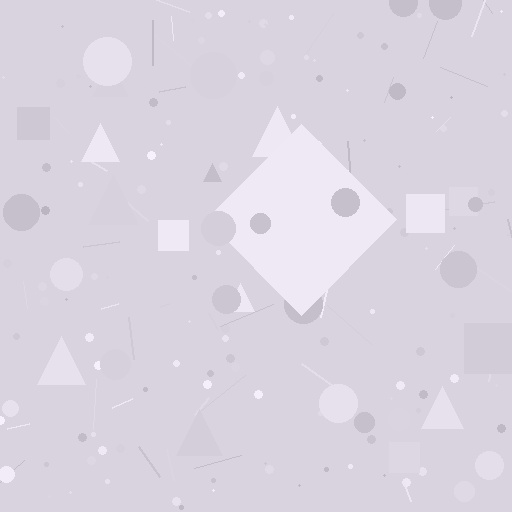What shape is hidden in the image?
A diamond is hidden in the image.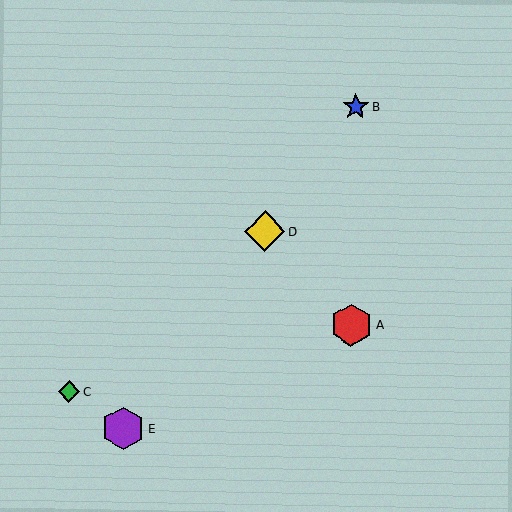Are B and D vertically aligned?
No, B is at x≈355 and D is at x≈265.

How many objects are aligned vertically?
2 objects (A, B) are aligned vertically.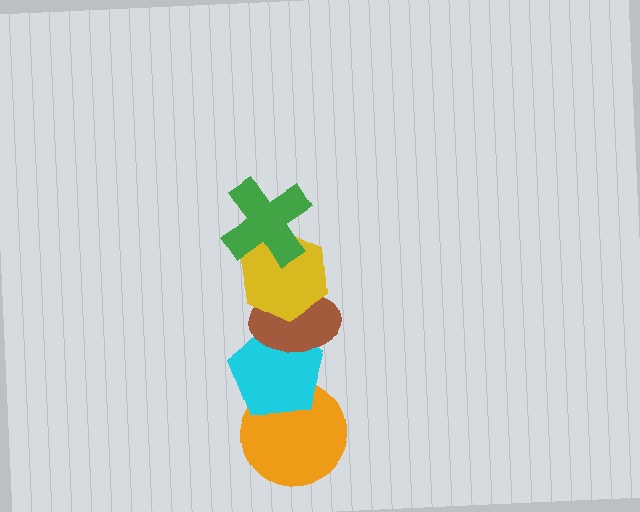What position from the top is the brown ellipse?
The brown ellipse is 3rd from the top.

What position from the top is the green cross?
The green cross is 1st from the top.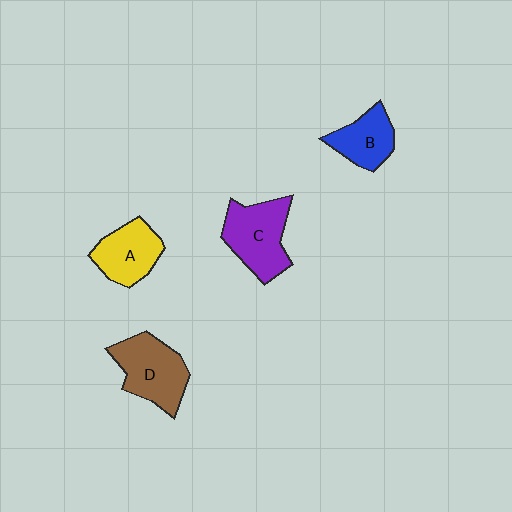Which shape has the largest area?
Shape C (purple).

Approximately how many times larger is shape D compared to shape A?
Approximately 1.2 times.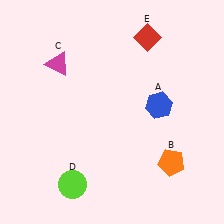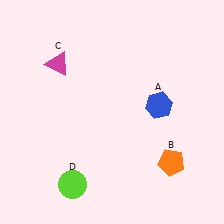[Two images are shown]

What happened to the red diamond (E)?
The red diamond (E) was removed in Image 2. It was in the top-right area of Image 1.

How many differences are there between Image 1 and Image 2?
There is 1 difference between the two images.